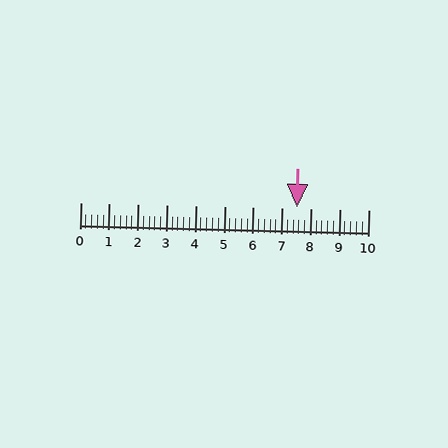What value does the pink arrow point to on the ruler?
The pink arrow points to approximately 7.5.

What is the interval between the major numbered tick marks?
The major tick marks are spaced 1 units apart.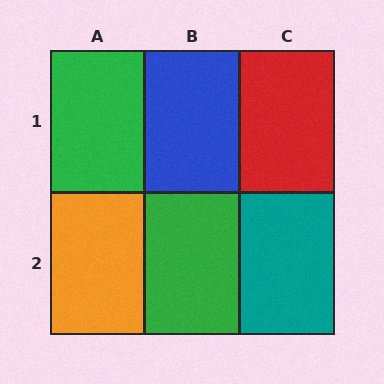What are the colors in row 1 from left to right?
Green, blue, red.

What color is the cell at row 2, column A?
Orange.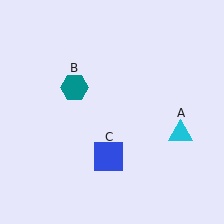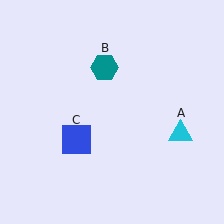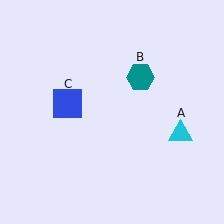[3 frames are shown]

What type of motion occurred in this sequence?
The teal hexagon (object B), blue square (object C) rotated clockwise around the center of the scene.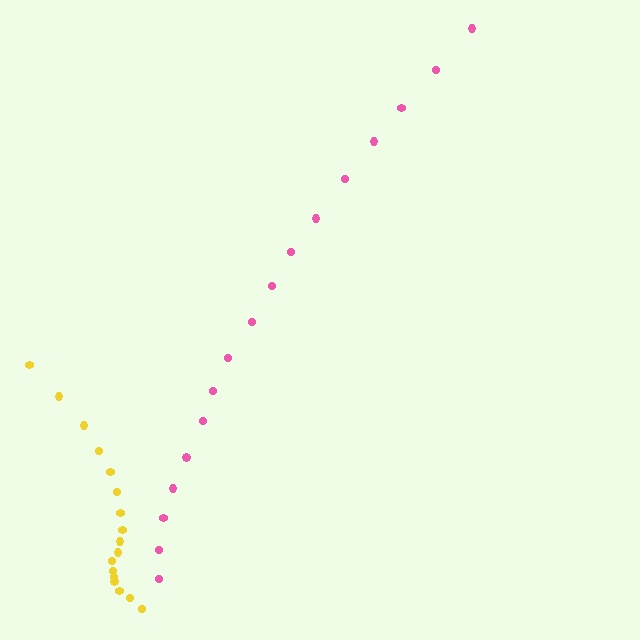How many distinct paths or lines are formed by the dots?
There are 2 distinct paths.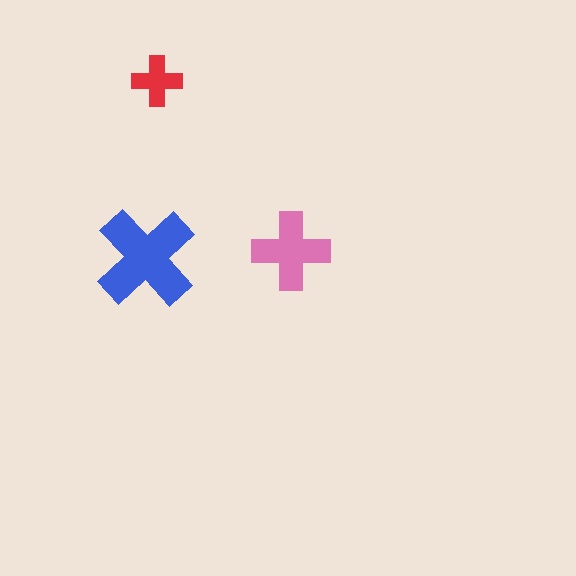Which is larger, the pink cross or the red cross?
The pink one.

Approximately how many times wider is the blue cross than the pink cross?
About 1.5 times wider.